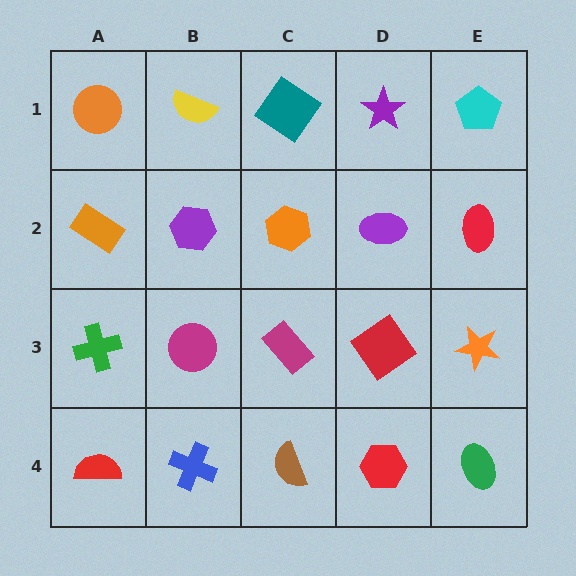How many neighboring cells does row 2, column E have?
3.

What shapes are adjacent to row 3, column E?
A red ellipse (row 2, column E), a green ellipse (row 4, column E), a red diamond (row 3, column D).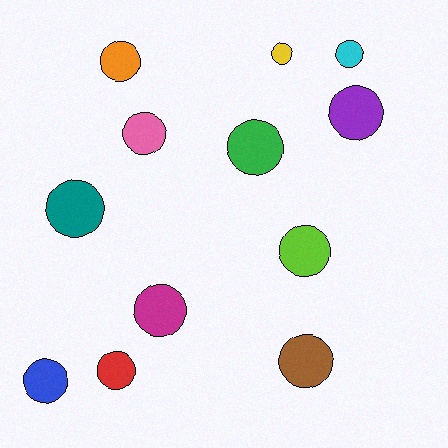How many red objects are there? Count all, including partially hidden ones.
There is 1 red object.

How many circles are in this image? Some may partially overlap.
There are 12 circles.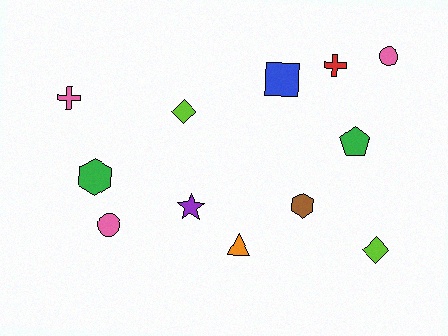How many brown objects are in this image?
There is 1 brown object.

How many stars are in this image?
There is 1 star.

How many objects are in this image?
There are 12 objects.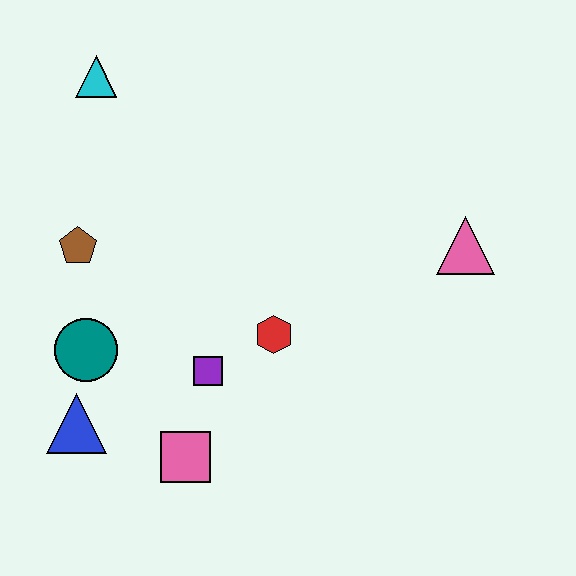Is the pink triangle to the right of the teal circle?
Yes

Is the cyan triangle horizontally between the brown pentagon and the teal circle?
No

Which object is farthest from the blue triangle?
The pink triangle is farthest from the blue triangle.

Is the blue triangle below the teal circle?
Yes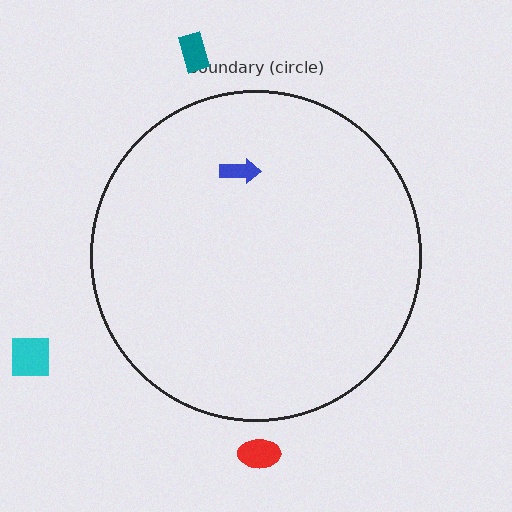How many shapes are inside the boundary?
1 inside, 3 outside.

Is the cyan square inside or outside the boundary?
Outside.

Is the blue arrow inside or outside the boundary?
Inside.